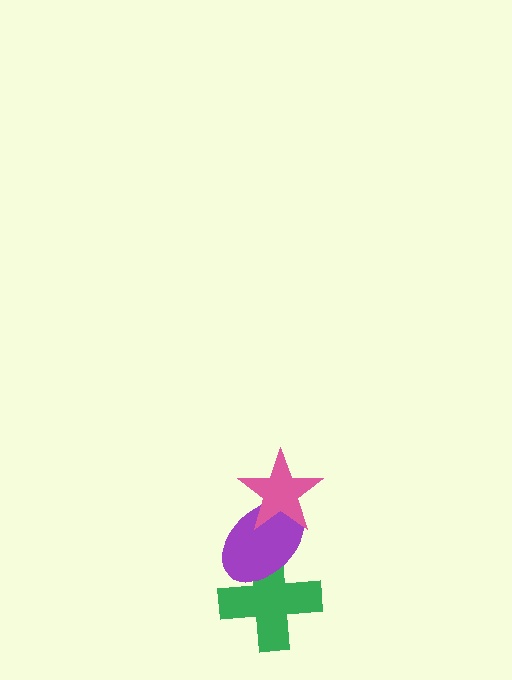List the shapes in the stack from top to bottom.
From top to bottom: the pink star, the purple ellipse, the green cross.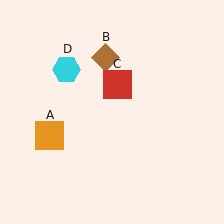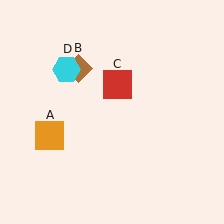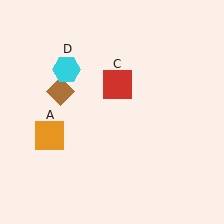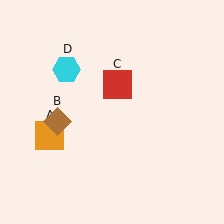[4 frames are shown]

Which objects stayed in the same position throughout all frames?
Orange square (object A) and red square (object C) and cyan hexagon (object D) remained stationary.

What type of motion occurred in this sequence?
The brown diamond (object B) rotated counterclockwise around the center of the scene.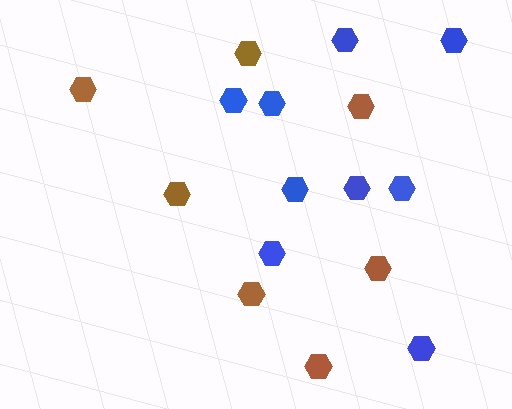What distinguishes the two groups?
There are 2 groups: one group of brown hexagons (7) and one group of blue hexagons (9).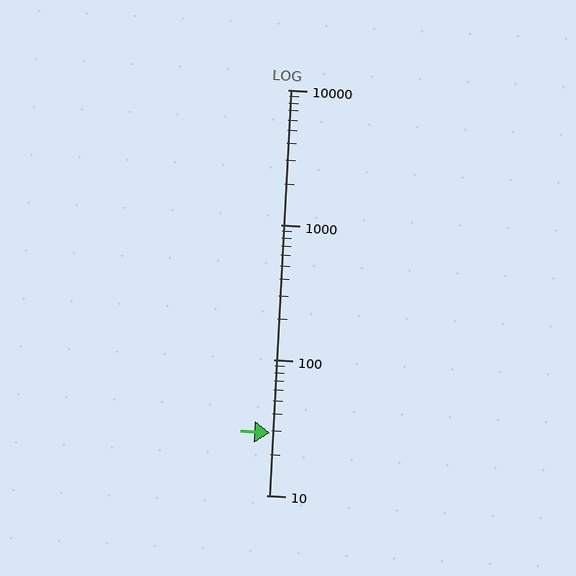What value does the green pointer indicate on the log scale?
The pointer indicates approximately 29.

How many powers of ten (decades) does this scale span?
The scale spans 3 decades, from 10 to 10000.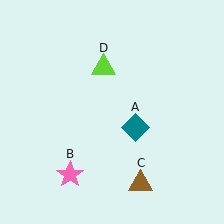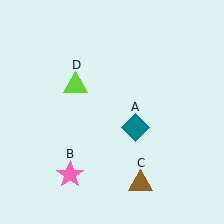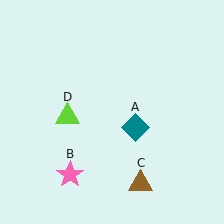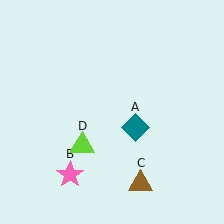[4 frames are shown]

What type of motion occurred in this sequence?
The lime triangle (object D) rotated counterclockwise around the center of the scene.